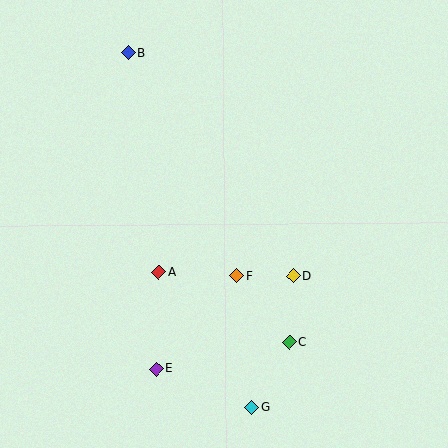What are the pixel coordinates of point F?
Point F is at (237, 276).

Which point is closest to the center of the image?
Point F at (237, 276) is closest to the center.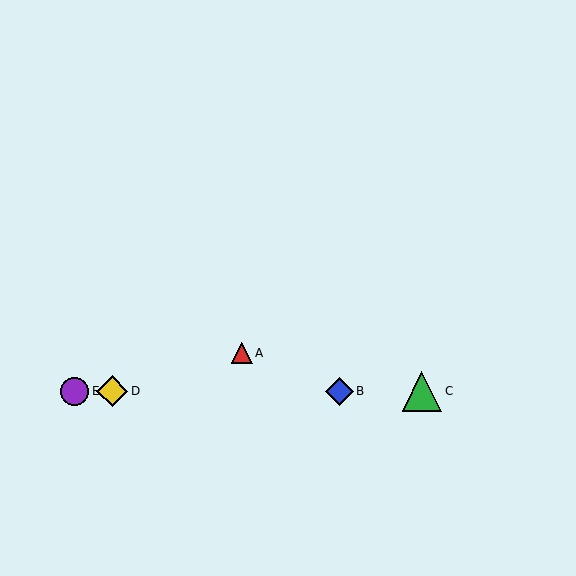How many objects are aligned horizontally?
4 objects (B, C, D, E) are aligned horizontally.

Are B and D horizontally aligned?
Yes, both are at y≈391.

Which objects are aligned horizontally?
Objects B, C, D, E are aligned horizontally.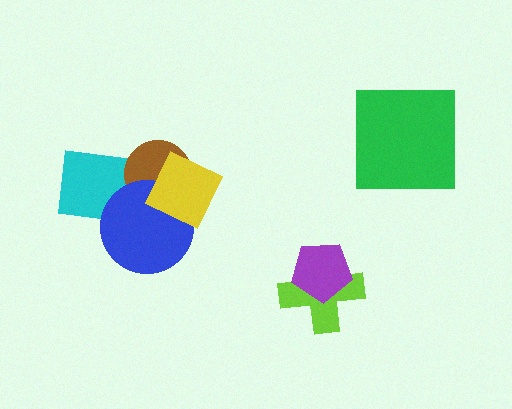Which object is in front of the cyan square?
The blue circle is in front of the cyan square.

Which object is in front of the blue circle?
The yellow square is in front of the blue circle.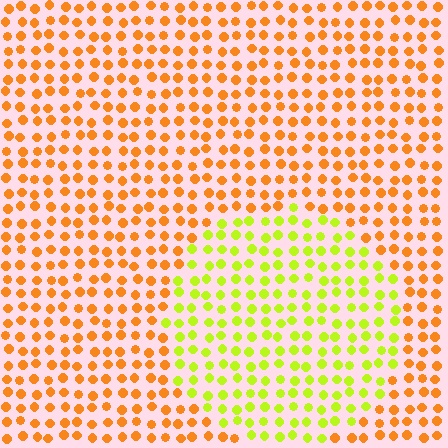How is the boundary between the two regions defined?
The boundary is defined purely by a slight shift in hue (about 48 degrees). Spacing, size, and orientation are identical on both sides.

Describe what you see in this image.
The image is filled with small orange elements in a uniform arrangement. A circle-shaped region is visible where the elements are tinted to a slightly different hue, forming a subtle color boundary.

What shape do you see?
I see a circle.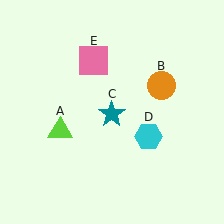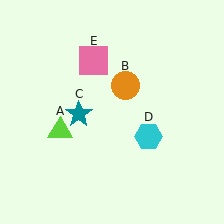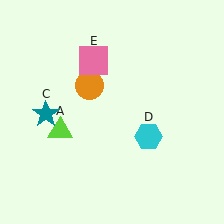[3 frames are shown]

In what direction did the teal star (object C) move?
The teal star (object C) moved left.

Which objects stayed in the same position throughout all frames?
Lime triangle (object A) and cyan hexagon (object D) and pink square (object E) remained stationary.